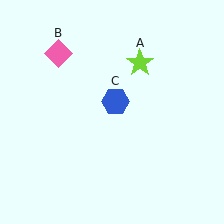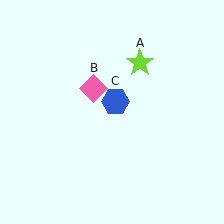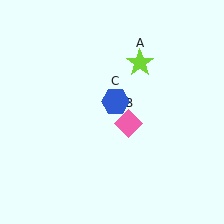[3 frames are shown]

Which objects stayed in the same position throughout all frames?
Lime star (object A) and blue hexagon (object C) remained stationary.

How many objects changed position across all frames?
1 object changed position: pink diamond (object B).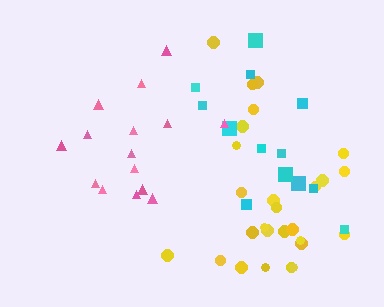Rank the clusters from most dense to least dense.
yellow, pink, cyan.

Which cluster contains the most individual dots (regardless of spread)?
Yellow (27).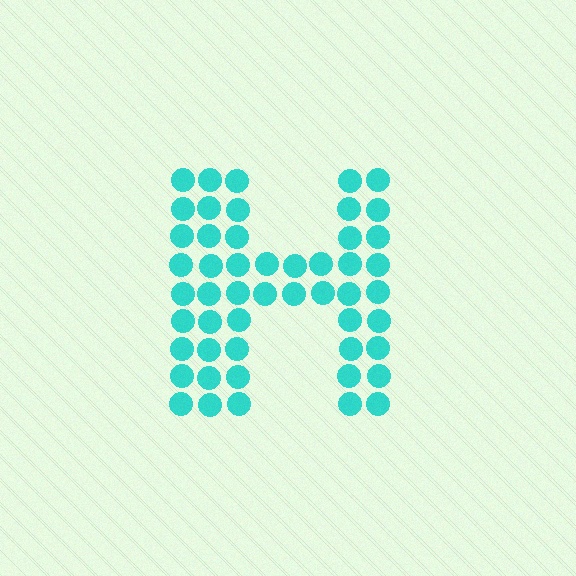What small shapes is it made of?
It is made of small circles.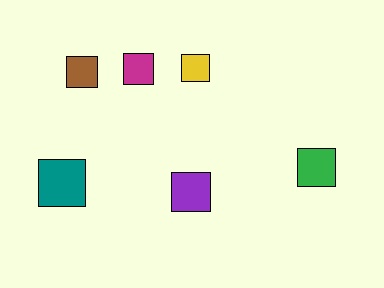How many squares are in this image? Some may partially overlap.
There are 6 squares.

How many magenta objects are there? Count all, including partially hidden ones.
There is 1 magenta object.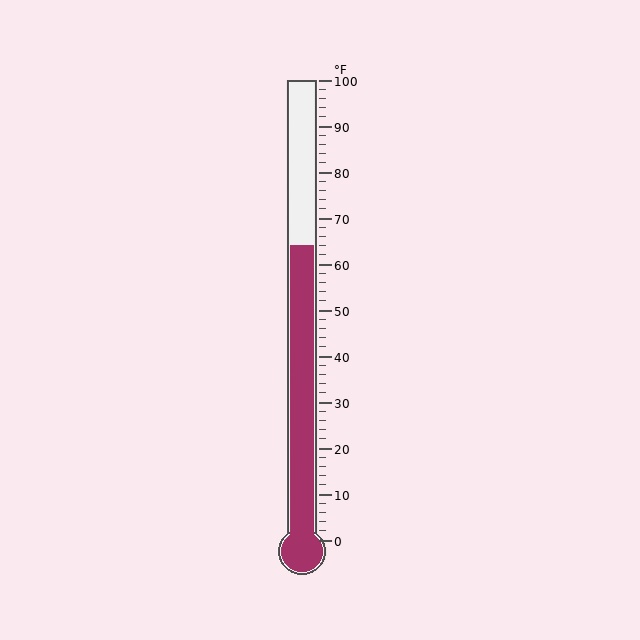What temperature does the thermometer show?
The thermometer shows approximately 64°F.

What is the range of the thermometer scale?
The thermometer scale ranges from 0°F to 100°F.